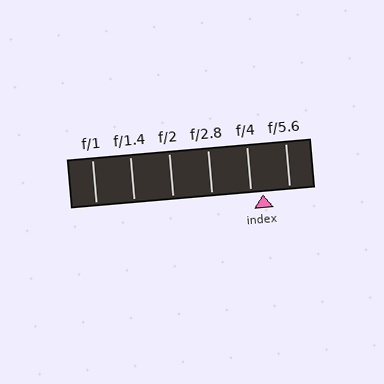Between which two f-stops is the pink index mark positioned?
The index mark is between f/4 and f/5.6.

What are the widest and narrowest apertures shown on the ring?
The widest aperture shown is f/1 and the narrowest is f/5.6.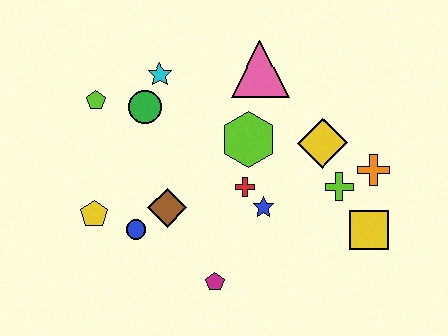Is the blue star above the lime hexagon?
No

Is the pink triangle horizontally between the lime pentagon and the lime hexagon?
No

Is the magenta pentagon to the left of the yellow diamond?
Yes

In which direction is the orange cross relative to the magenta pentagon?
The orange cross is to the right of the magenta pentagon.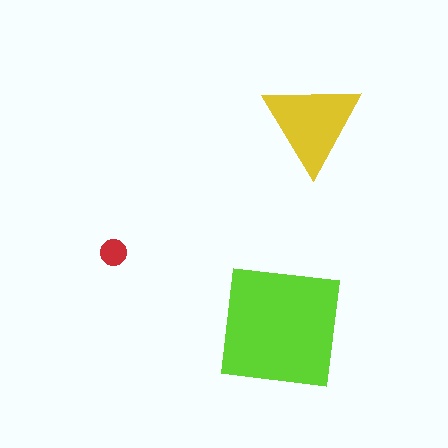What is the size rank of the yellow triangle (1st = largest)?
2nd.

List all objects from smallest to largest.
The red circle, the yellow triangle, the lime square.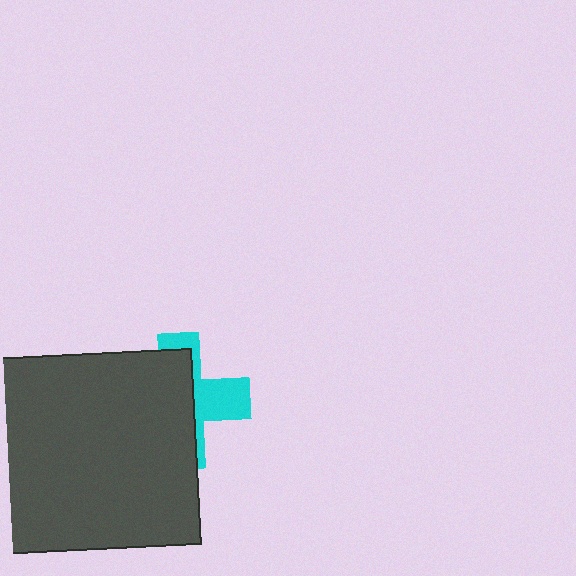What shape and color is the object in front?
The object in front is a dark gray rectangle.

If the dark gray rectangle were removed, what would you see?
You would see the complete cyan cross.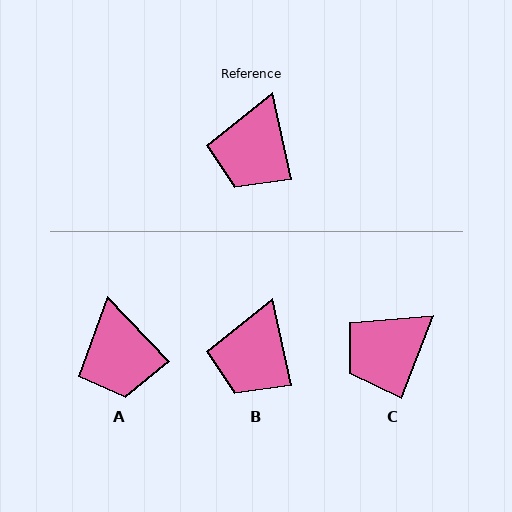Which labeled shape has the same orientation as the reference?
B.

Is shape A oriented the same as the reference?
No, it is off by about 31 degrees.